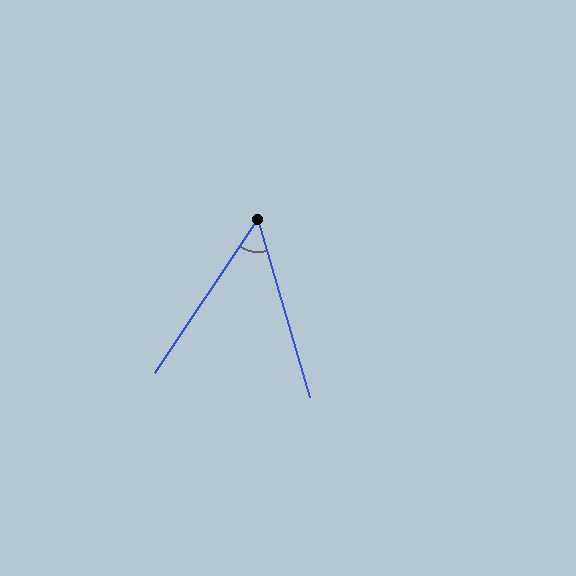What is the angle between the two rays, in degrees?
Approximately 50 degrees.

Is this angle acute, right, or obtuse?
It is acute.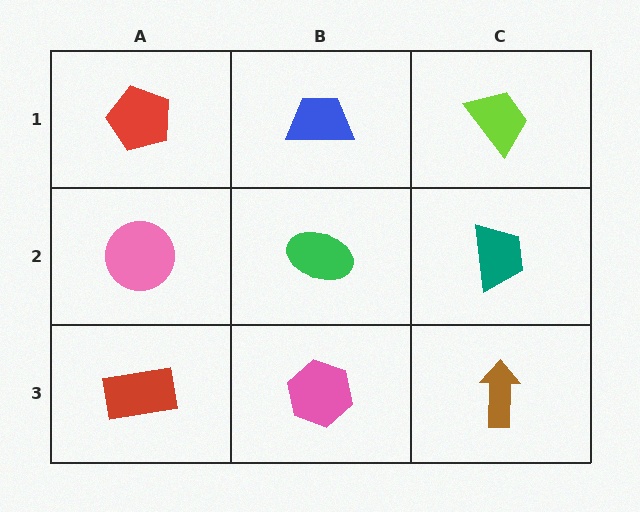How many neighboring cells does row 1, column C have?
2.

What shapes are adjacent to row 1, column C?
A teal trapezoid (row 2, column C), a blue trapezoid (row 1, column B).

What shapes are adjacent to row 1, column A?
A pink circle (row 2, column A), a blue trapezoid (row 1, column B).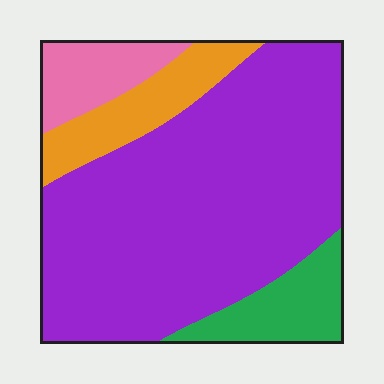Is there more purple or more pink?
Purple.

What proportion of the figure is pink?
Pink takes up less than a sixth of the figure.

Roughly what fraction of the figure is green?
Green takes up less than a quarter of the figure.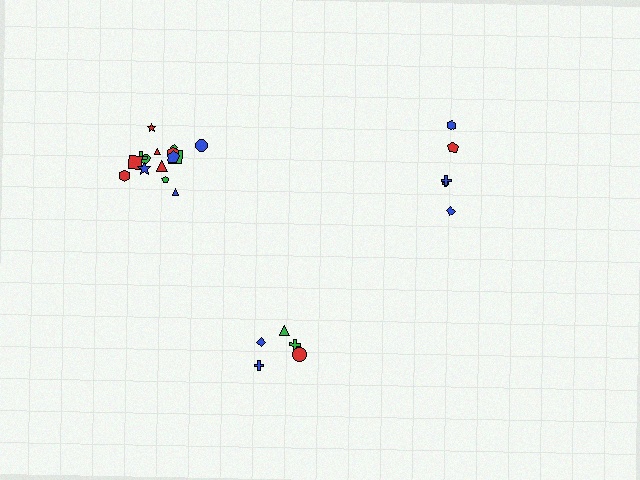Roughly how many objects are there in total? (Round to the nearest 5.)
Roughly 25 objects in total.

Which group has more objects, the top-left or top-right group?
The top-left group.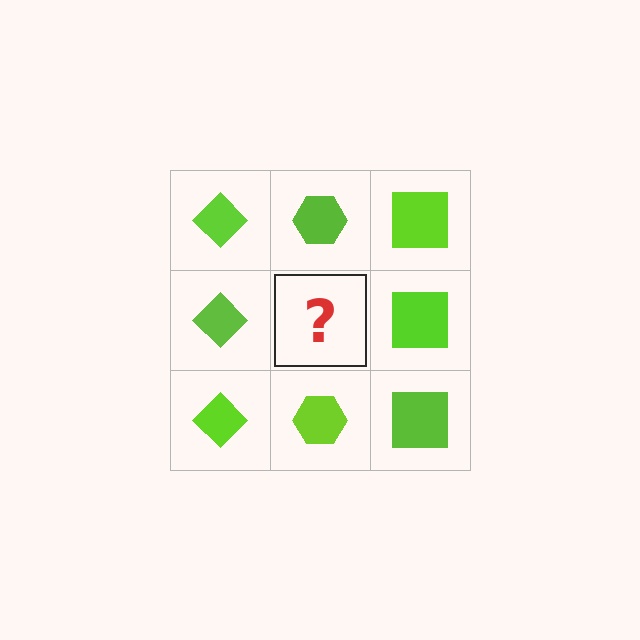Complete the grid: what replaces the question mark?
The question mark should be replaced with a lime hexagon.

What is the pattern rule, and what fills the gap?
The rule is that each column has a consistent shape. The gap should be filled with a lime hexagon.